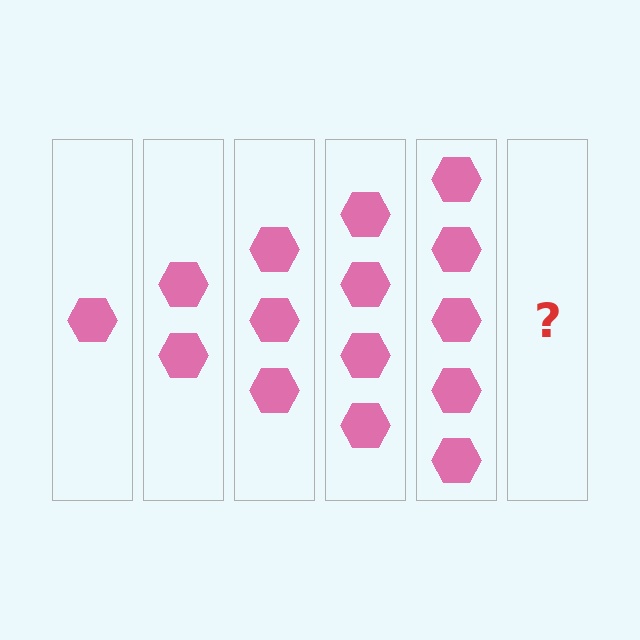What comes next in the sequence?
The next element should be 6 hexagons.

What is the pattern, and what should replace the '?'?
The pattern is that each step adds one more hexagon. The '?' should be 6 hexagons.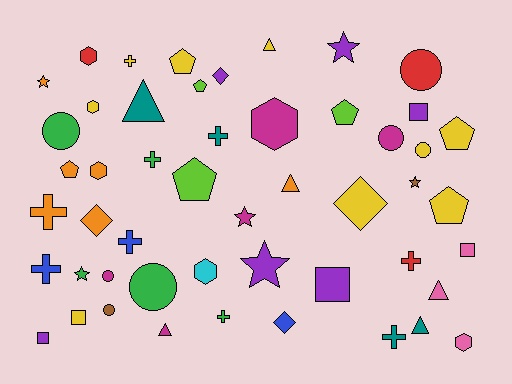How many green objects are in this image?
There are 5 green objects.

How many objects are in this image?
There are 50 objects.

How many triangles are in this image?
There are 6 triangles.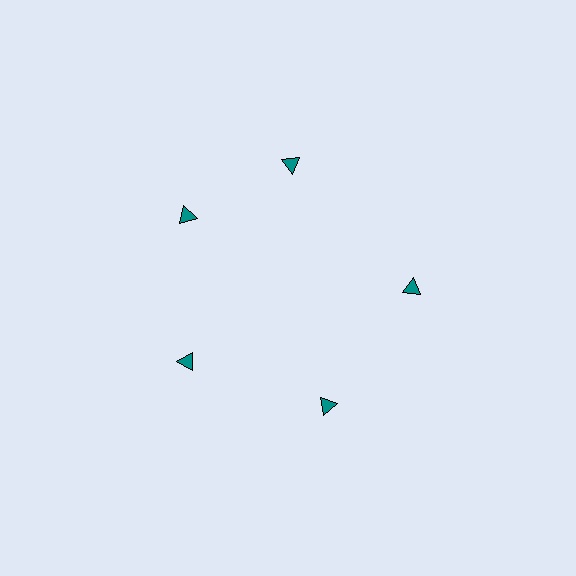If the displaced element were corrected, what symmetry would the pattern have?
It would have 5-fold rotational symmetry — the pattern would map onto itself every 72 degrees.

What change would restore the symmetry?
The symmetry would be restored by rotating it back into even spacing with its neighbors so that all 5 triangles sit at equal angles and equal distance from the center.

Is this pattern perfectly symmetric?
No. The 5 teal triangles are arranged in a ring, but one element near the 1 o'clock position is rotated out of alignment along the ring, breaking the 5-fold rotational symmetry.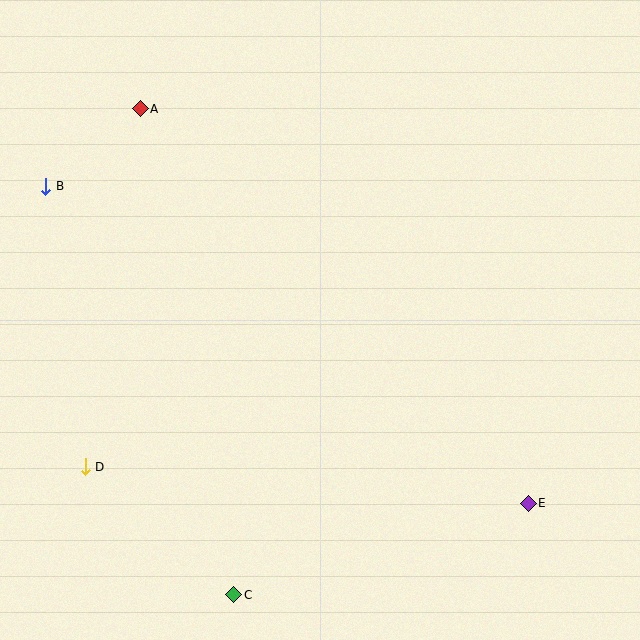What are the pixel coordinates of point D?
Point D is at (85, 467).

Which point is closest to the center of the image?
Point D at (85, 467) is closest to the center.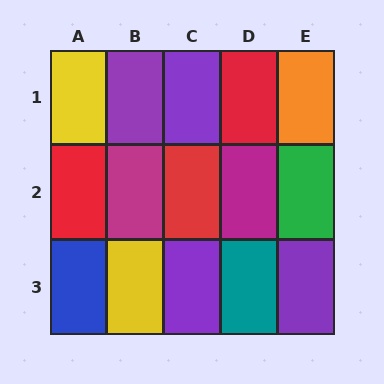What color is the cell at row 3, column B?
Yellow.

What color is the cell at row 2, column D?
Magenta.